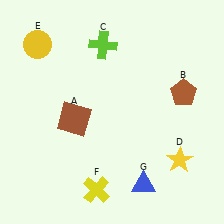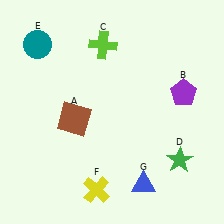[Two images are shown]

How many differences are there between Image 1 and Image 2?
There are 3 differences between the two images.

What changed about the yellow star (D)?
In Image 1, D is yellow. In Image 2, it changed to green.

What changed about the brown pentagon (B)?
In Image 1, B is brown. In Image 2, it changed to purple.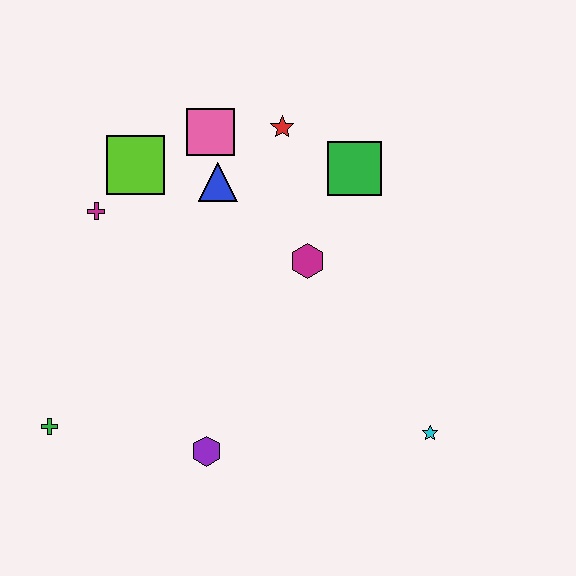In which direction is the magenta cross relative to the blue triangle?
The magenta cross is to the left of the blue triangle.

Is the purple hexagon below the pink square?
Yes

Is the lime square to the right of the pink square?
No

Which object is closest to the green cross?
The purple hexagon is closest to the green cross.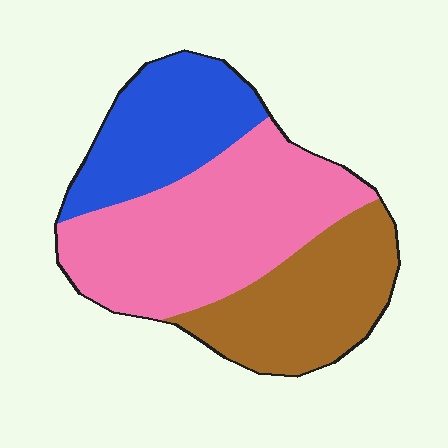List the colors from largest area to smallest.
From largest to smallest: pink, brown, blue.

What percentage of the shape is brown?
Brown takes up about one quarter (1/4) of the shape.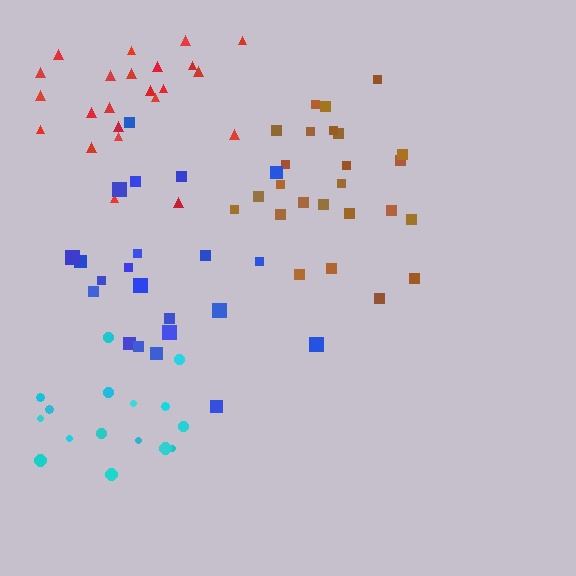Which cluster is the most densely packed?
Brown.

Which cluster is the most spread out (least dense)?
Blue.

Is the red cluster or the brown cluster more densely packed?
Brown.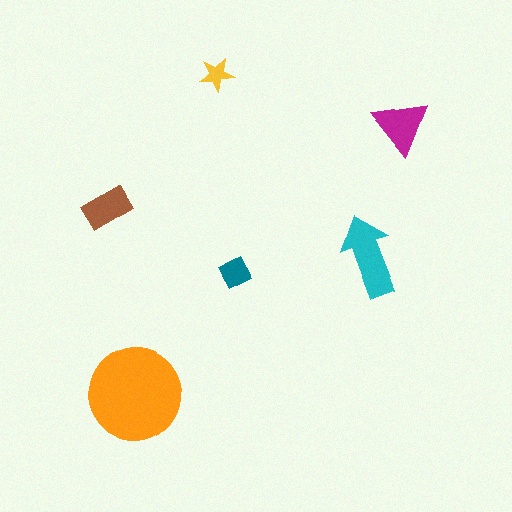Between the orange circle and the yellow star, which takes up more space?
The orange circle.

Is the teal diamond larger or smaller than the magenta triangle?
Smaller.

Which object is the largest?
The orange circle.